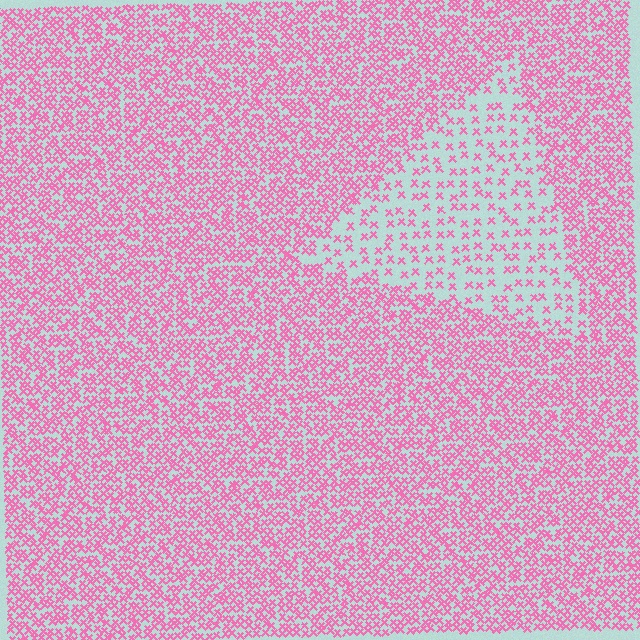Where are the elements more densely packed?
The elements are more densely packed outside the triangle boundary.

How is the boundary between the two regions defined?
The boundary is defined by a change in element density (approximately 2.6x ratio). All elements are the same color, size, and shape.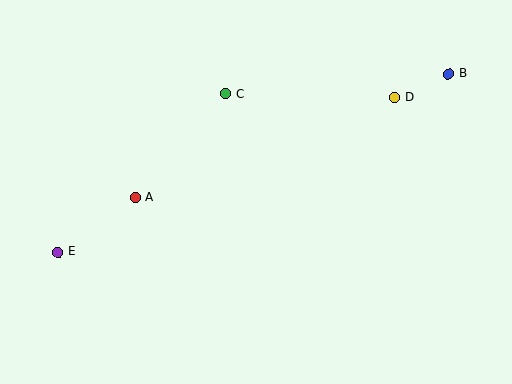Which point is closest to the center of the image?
Point C at (226, 94) is closest to the center.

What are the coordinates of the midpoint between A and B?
The midpoint between A and B is at (292, 136).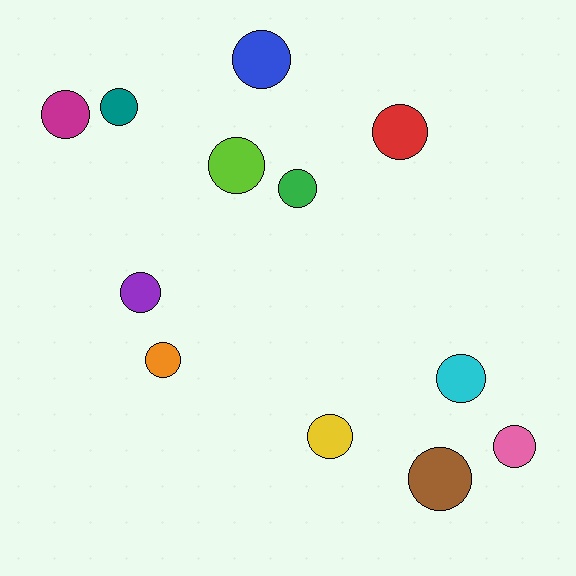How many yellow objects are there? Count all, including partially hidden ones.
There is 1 yellow object.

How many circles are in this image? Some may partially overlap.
There are 12 circles.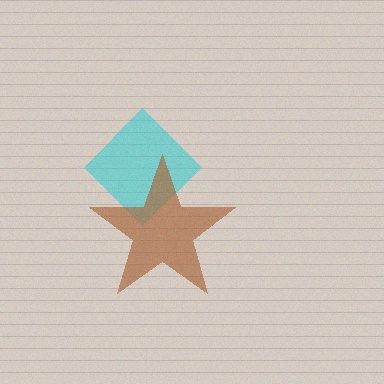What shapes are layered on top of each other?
The layered shapes are: a cyan diamond, a brown star.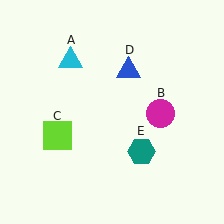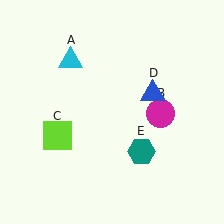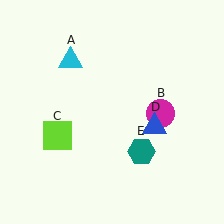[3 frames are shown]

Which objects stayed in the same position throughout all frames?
Cyan triangle (object A) and magenta circle (object B) and lime square (object C) and teal hexagon (object E) remained stationary.